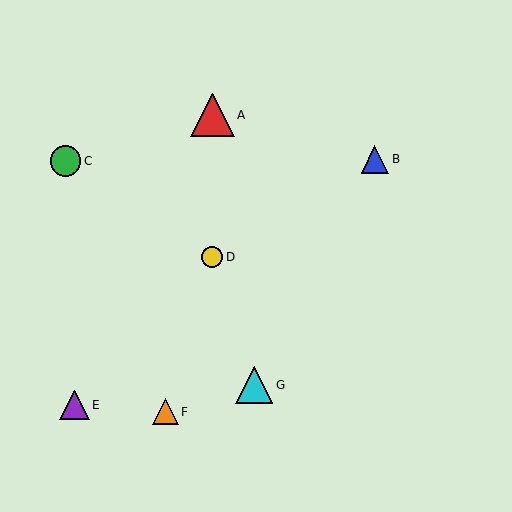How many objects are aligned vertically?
2 objects (A, D) are aligned vertically.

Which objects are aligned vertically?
Objects A, D are aligned vertically.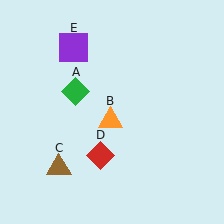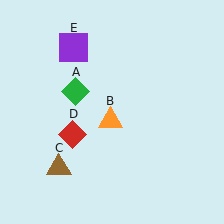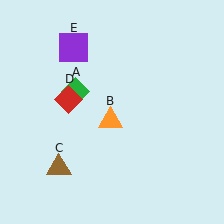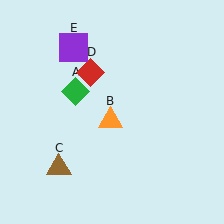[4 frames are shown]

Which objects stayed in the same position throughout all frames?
Green diamond (object A) and orange triangle (object B) and brown triangle (object C) and purple square (object E) remained stationary.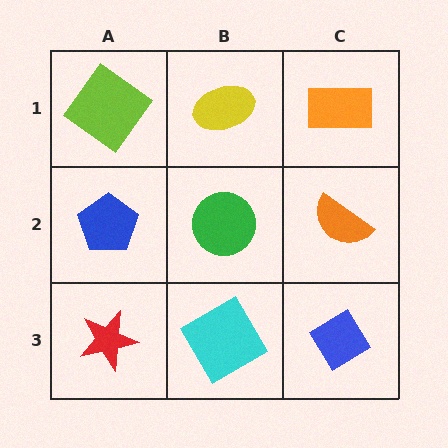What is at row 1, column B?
A yellow ellipse.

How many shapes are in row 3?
3 shapes.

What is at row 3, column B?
A cyan diamond.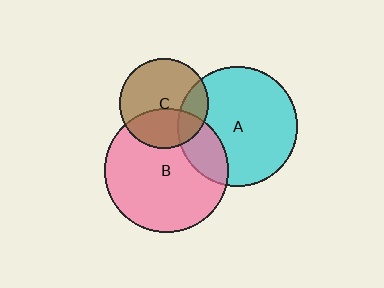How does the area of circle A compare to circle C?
Approximately 1.8 times.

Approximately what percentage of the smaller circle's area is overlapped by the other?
Approximately 35%.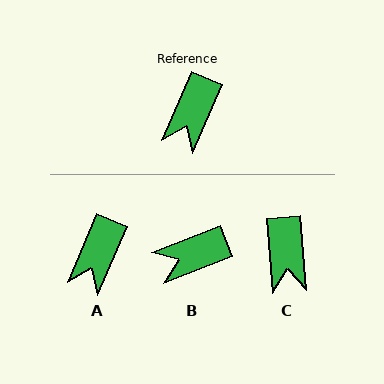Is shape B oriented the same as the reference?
No, it is off by about 45 degrees.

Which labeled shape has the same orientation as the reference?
A.